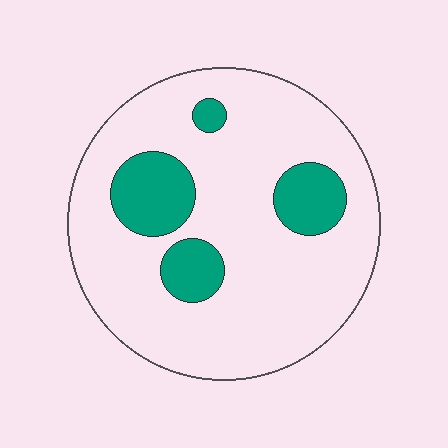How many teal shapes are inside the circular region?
4.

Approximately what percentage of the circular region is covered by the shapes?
Approximately 20%.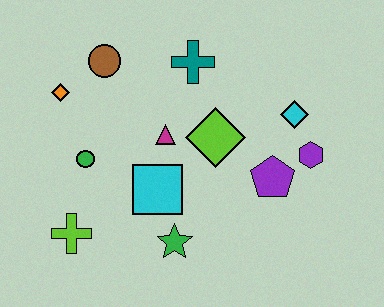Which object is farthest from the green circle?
The purple hexagon is farthest from the green circle.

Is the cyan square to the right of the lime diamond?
No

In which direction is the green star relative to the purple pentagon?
The green star is to the left of the purple pentagon.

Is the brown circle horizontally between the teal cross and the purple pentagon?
No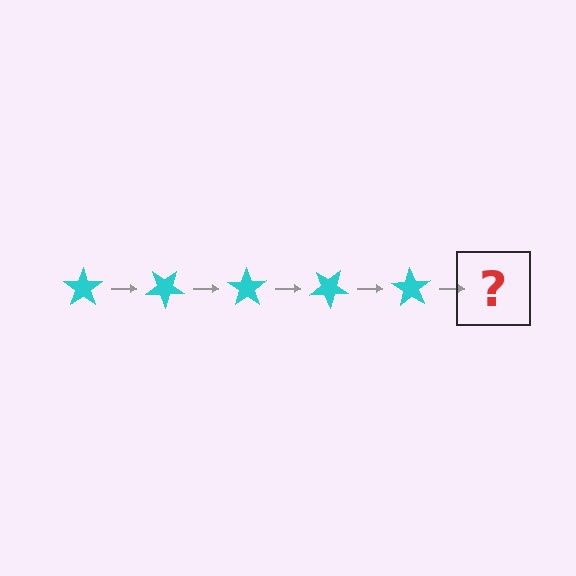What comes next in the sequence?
The next element should be a cyan star rotated 175 degrees.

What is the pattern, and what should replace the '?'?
The pattern is that the star rotates 35 degrees each step. The '?' should be a cyan star rotated 175 degrees.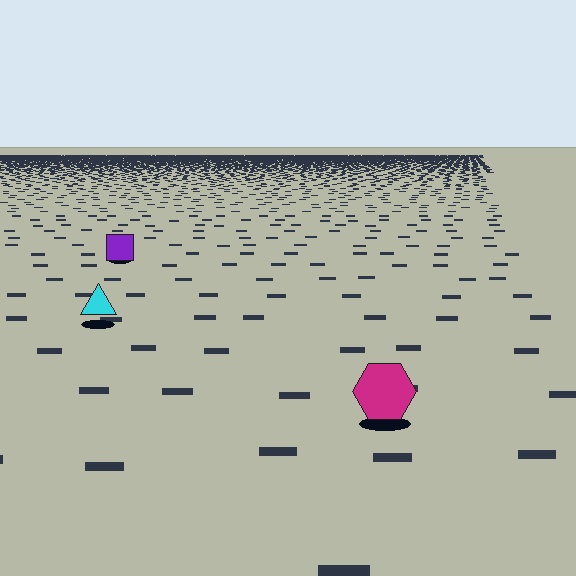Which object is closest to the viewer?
The magenta hexagon is closest. The texture marks near it are larger and more spread out.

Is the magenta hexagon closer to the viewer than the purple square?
Yes. The magenta hexagon is closer — you can tell from the texture gradient: the ground texture is coarser near it.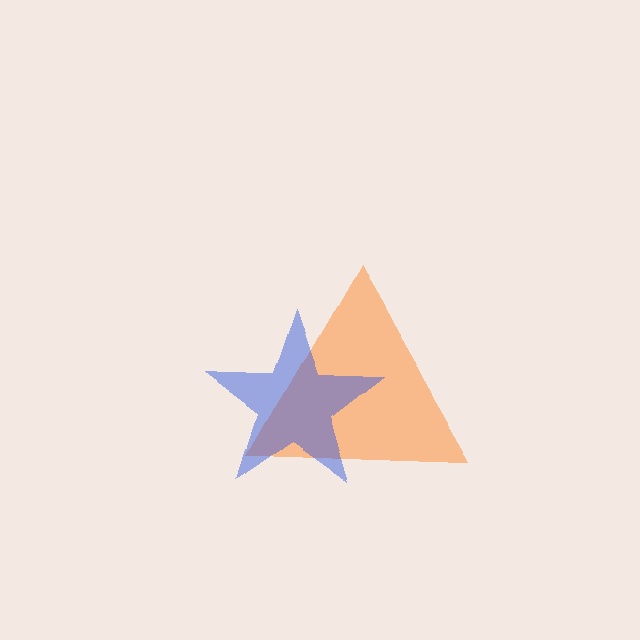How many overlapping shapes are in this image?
There are 2 overlapping shapes in the image.